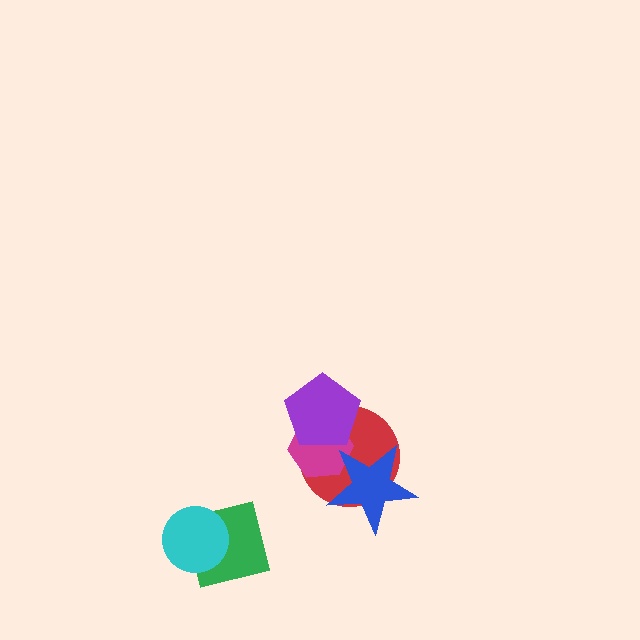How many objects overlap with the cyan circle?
1 object overlaps with the cyan circle.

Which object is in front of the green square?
The cyan circle is in front of the green square.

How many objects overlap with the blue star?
2 objects overlap with the blue star.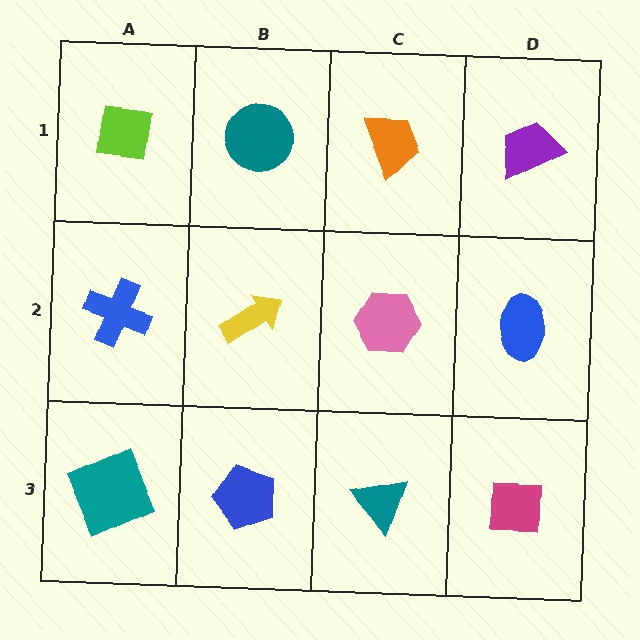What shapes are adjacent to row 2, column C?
An orange trapezoid (row 1, column C), a teal triangle (row 3, column C), a yellow arrow (row 2, column B), a blue ellipse (row 2, column D).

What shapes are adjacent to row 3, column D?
A blue ellipse (row 2, column D), a teal triangle (row 3, column C).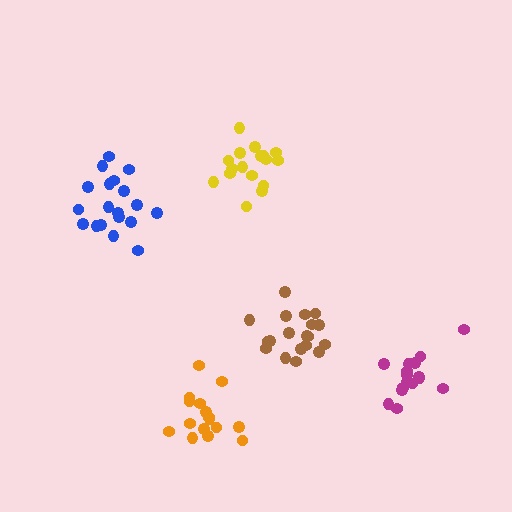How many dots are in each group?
Group 1: 16 dots, Group 2: 16 dots, Group 3: 19 dots, Group 4: 19 dots, Group 5: 17 dots (87 total).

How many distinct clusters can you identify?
There are 5 distinct clusters.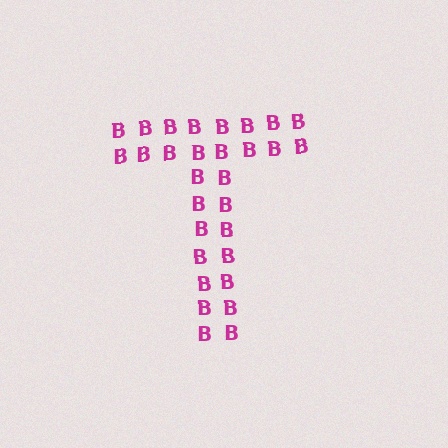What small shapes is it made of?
It is made of small letter B's.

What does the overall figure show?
The overall figure shows the letter T.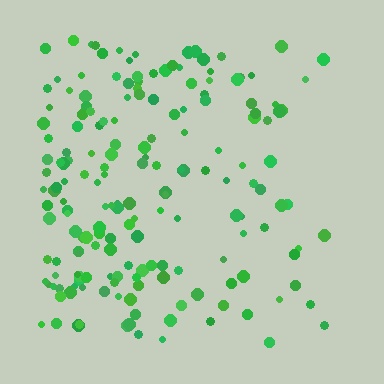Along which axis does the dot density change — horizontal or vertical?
Horizontal.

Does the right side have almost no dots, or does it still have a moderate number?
Still a moderate number, just noticeably fewer than the left.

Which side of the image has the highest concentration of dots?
The left.